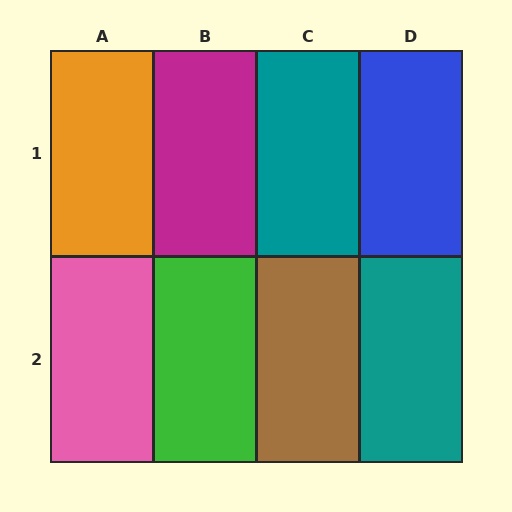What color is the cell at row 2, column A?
Pink.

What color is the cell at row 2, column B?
Green.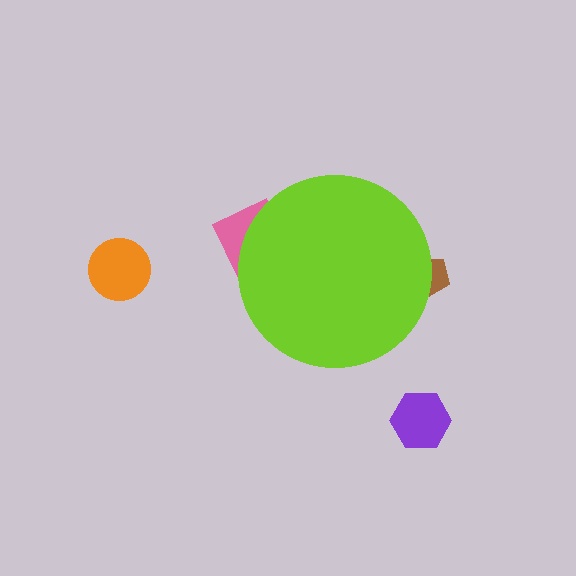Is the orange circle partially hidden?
No, the orange circle is fully visible.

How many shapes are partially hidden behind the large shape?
2 shapes are partially hidden.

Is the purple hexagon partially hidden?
No, the purple hexagon is fully visible.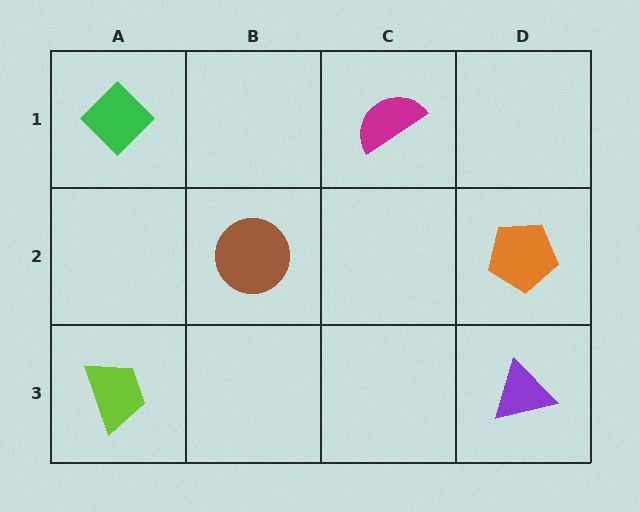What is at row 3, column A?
A lime trapezoid.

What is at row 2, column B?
A brown circle.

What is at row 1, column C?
A magenta semicircle.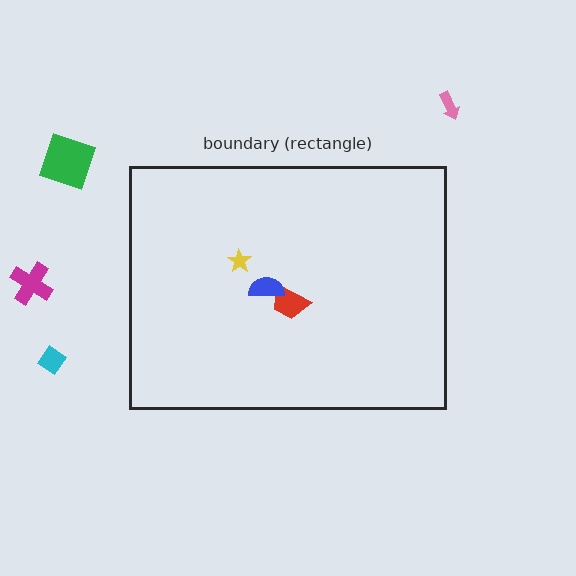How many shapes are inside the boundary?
3 inside, 4 outside.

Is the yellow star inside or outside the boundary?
Inside.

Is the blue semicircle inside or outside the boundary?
Inside.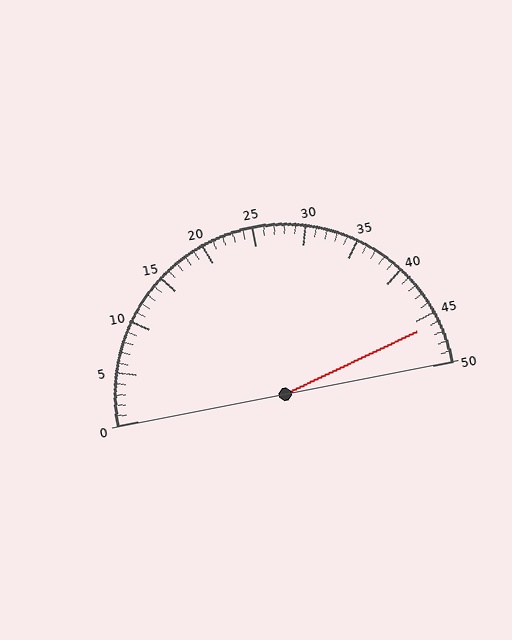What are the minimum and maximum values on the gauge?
The gauge ranges from 0 to 50.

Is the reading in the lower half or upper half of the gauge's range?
The reading is in the upper half of the range (0 to 50).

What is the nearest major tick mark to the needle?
The nearest major tick mark is 45.